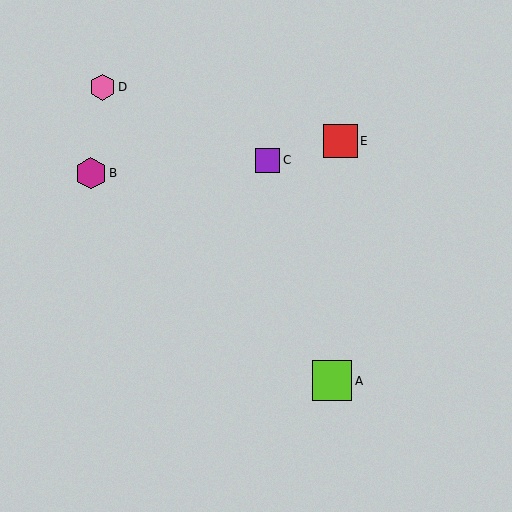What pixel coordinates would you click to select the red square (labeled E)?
Click at (341, 141) to select the red square E.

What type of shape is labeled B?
Shape B is a magenta hexagon.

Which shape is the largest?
The lime square (labeled A) is the largest.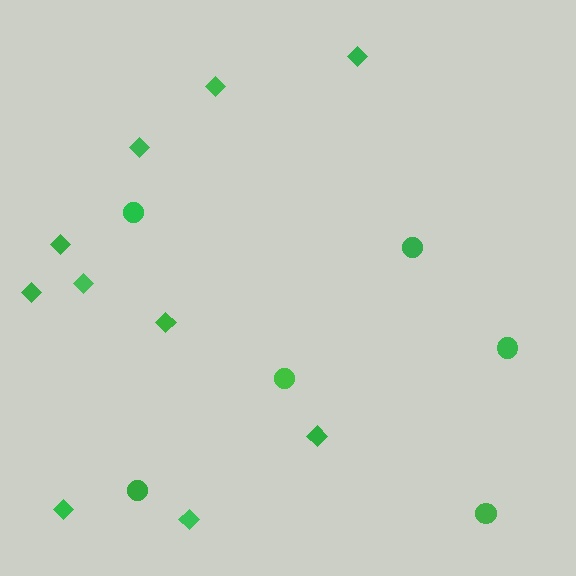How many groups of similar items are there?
There are 2 groups: one group of diamonds (10) and one group of circles (6).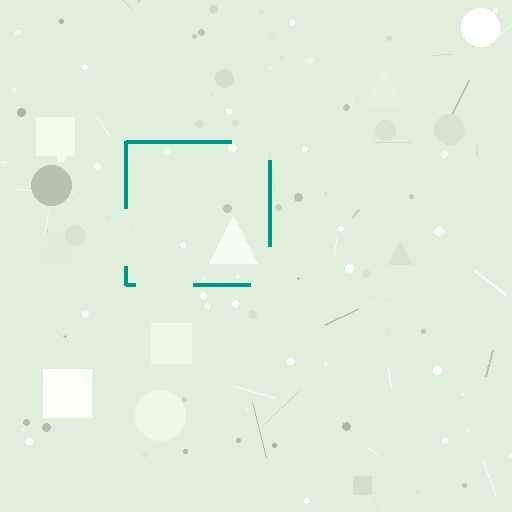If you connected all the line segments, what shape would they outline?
They would outline a square.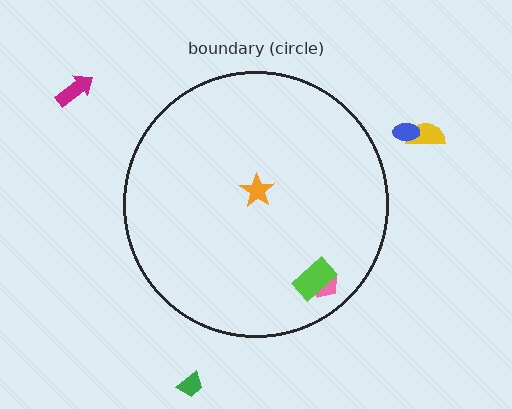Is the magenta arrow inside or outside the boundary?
Outside.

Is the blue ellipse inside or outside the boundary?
Outside.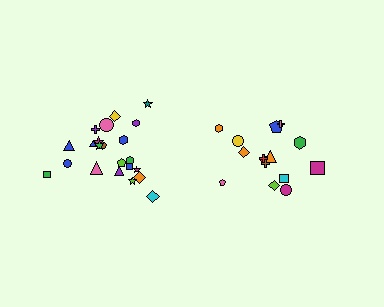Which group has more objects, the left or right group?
The left group.